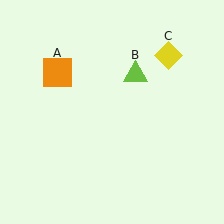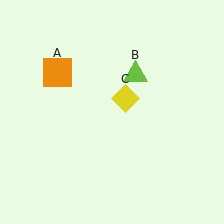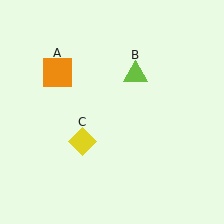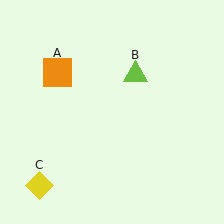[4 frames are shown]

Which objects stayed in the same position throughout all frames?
Orange square (object A) and lime triangle (object B) remained stationary.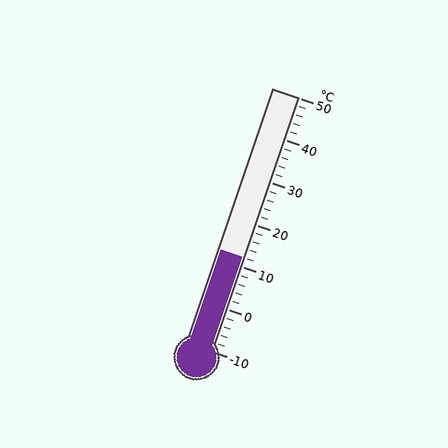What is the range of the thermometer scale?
The thermometer scale ranges from -10°C to 50°C.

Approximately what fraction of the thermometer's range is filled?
The thermometer is filled to approximately 35% of its range.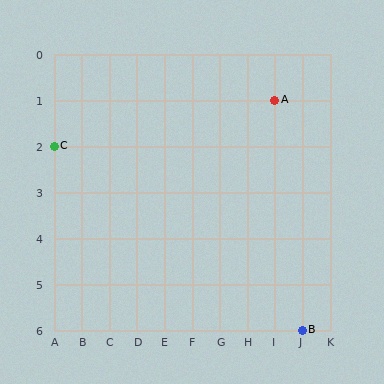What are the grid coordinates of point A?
Point A is at grid coordinates (I, 1).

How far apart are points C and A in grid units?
Points C and A are 8 columns and 1 row apart (about 8.1 grid units diagonally).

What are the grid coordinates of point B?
Point B is at grid coordinates (J, 6).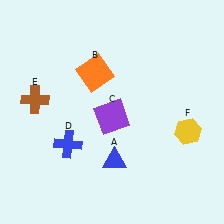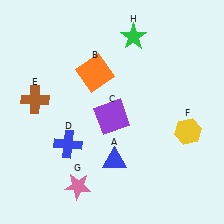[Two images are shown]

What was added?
A pink star (G), a green star (H) were added in Image 2.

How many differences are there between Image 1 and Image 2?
There are 2 differences between the two images.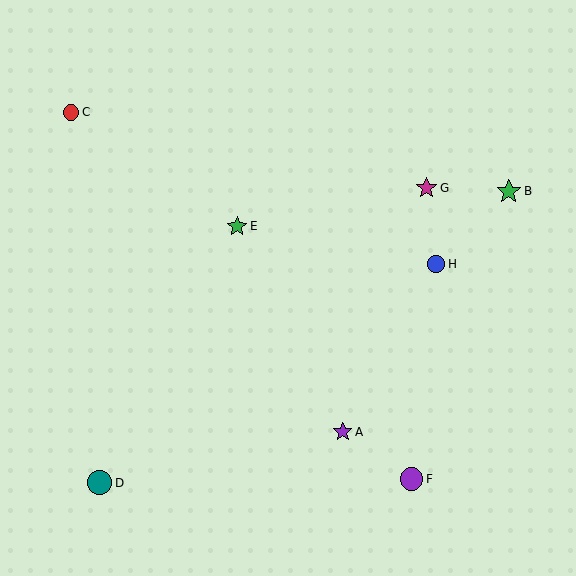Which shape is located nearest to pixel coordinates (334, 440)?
The purple star (labeled A) at (343, 432) is nearest to that location.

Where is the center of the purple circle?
The center of the purple circle is at (411, 479).